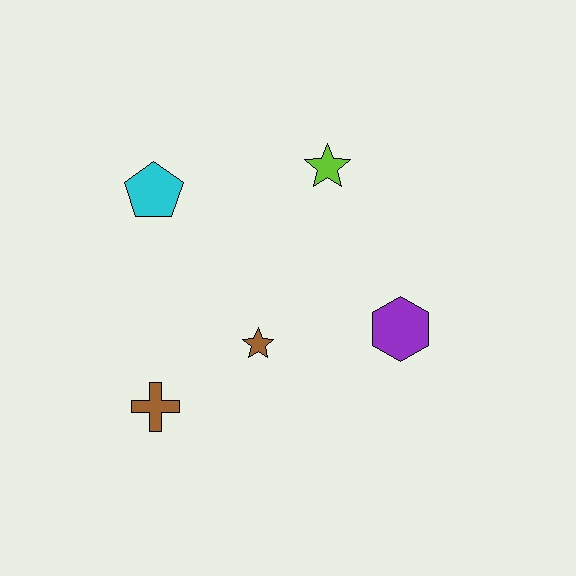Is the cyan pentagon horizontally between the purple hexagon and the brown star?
No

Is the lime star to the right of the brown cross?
Yes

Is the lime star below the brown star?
No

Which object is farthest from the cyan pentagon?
The purple hexagon is farthest from the cyan pentagon.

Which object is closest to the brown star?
The brown cross is closest to the brown star.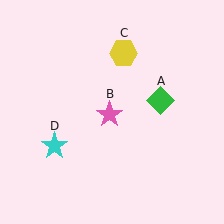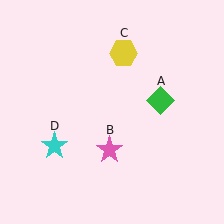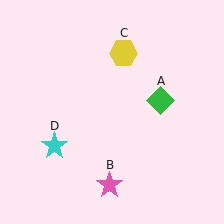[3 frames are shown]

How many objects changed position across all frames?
1 object changed position: pink star (object B).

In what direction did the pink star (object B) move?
The pink star (object B) moved down.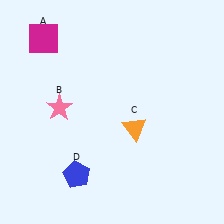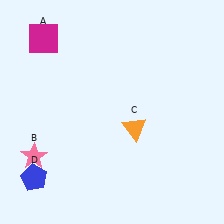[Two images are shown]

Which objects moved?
The objects that moved are: the pink star (B), the blue pentagon (D).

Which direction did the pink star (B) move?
The pink star (B) moved down.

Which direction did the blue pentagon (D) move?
The blue pentagon (D) moved left.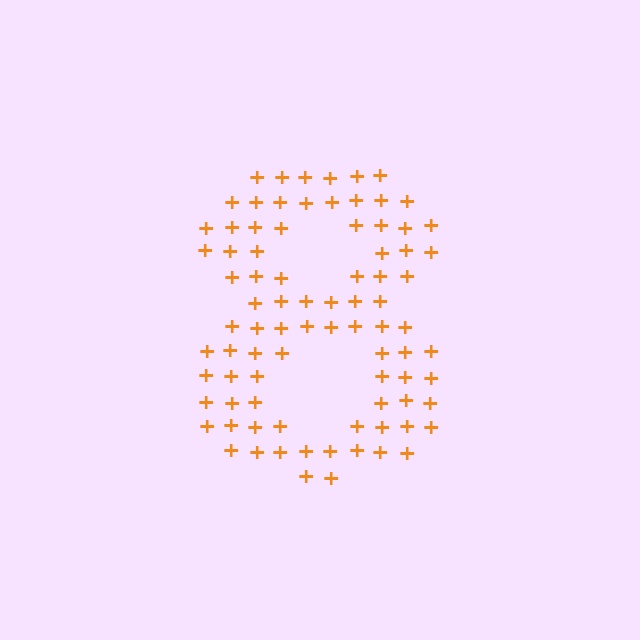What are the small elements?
The small elements are plus signs.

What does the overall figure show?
The overall figure shows the digit 8.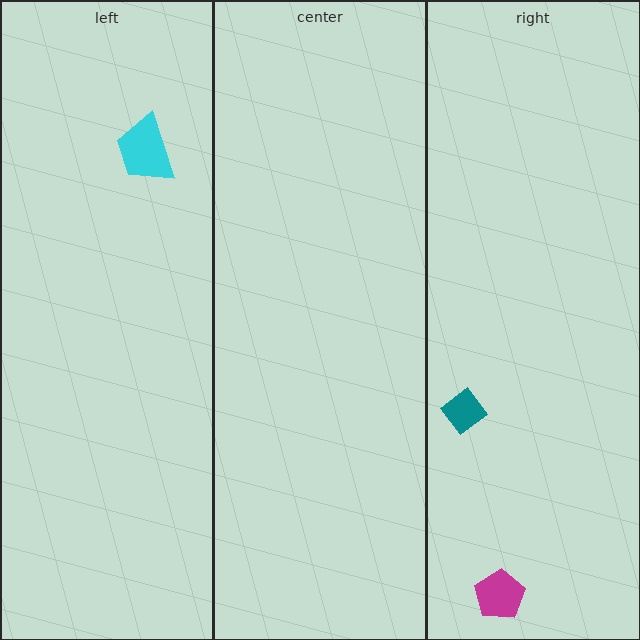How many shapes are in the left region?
1.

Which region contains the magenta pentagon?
The right region.